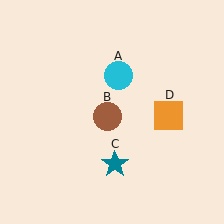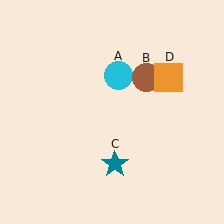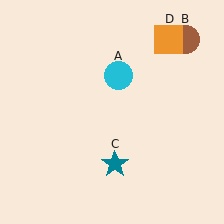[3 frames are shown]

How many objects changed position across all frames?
2 objects changed position: brown circle (object B), orange square (object D).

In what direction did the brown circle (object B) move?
The brown circle (object B) moved up and to the right.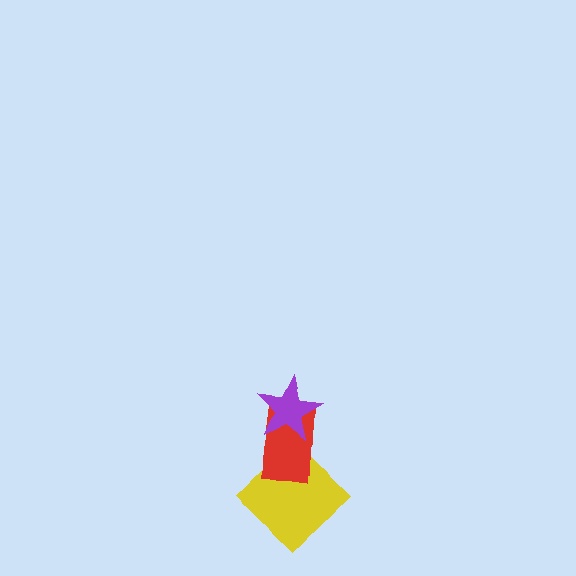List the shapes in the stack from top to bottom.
From top to bottom: the purple star, the red rectangle, the yellow diamond.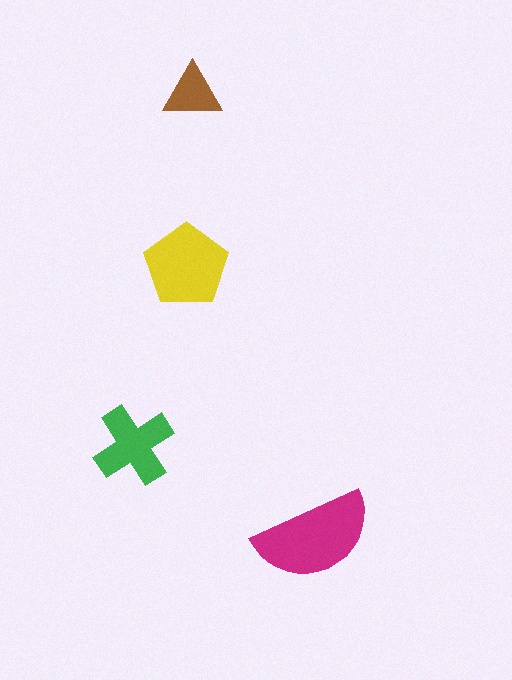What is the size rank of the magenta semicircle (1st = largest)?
1st.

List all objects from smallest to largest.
The brown triangle, the green cross, the yellow pentagon, the magenta semicircle.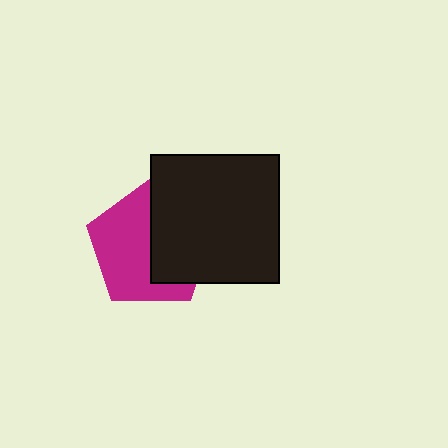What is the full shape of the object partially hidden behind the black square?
The partially hidden object is a magenta pentagon.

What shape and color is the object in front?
The object in front is a black square.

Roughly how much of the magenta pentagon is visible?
About half of it is visible (roughly 56%).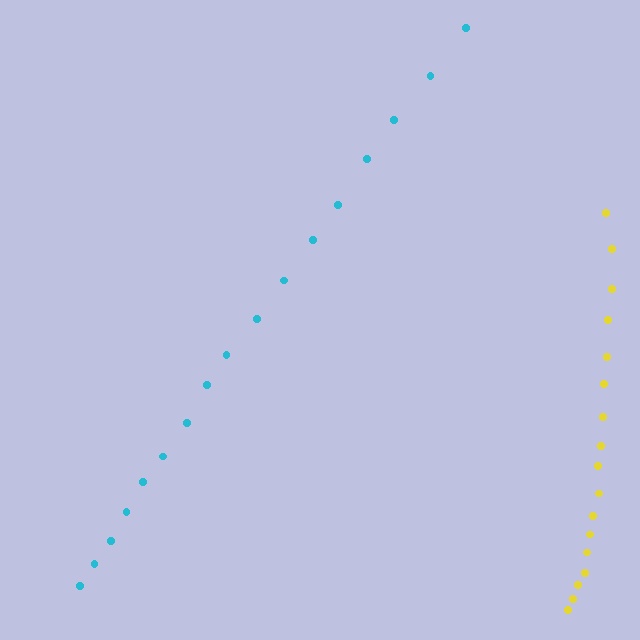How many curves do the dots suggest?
There are 2 distinct paths.